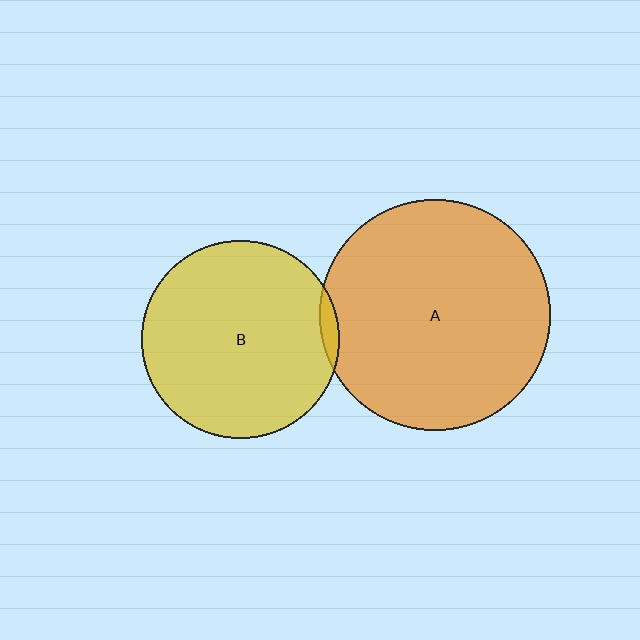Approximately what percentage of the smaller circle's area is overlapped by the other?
Approximately 5%.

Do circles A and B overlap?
Yes.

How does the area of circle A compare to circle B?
Approximately 1.4 times.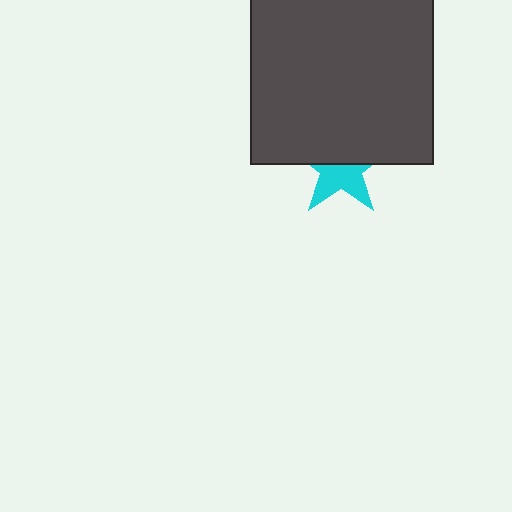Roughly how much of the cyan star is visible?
About half of it is visible (roughly 48%).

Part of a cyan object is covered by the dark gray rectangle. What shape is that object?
It is a star.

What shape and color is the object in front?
The object in front is a dark gray rectangle.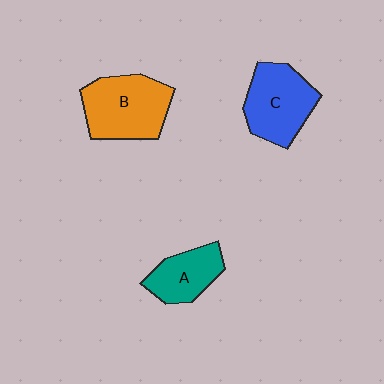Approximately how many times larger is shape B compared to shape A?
Approximately 1.6 times.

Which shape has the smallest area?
Shape A (teal).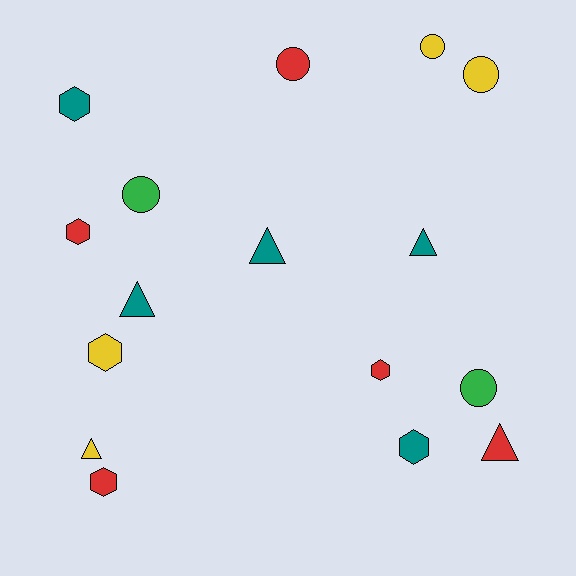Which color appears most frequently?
Red, with 5 objects.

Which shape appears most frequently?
Hexagon, with 6 objects.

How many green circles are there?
There are 2 green circles.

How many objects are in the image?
There are 16 objects.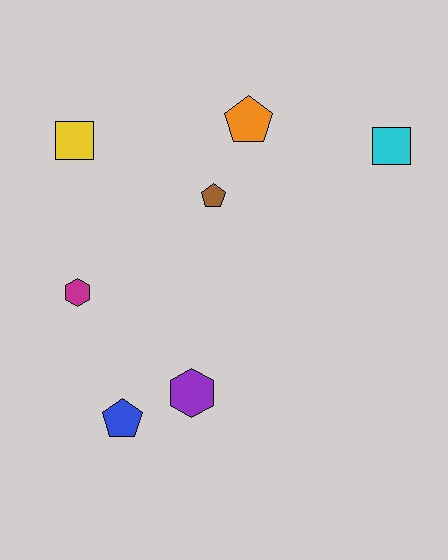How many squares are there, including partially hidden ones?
There are 2 squares.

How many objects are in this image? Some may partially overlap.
There are 7 objects.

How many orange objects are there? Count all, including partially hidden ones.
There is 1 orange object.